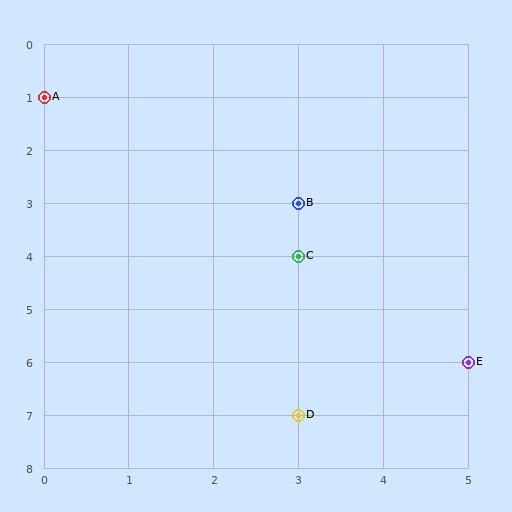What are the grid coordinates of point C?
Point C is at grid coordinates (3, 4).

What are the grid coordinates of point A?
Point A is at grid coordinates (0, 1).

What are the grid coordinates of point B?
Point B is at grid coordinates (3, 3).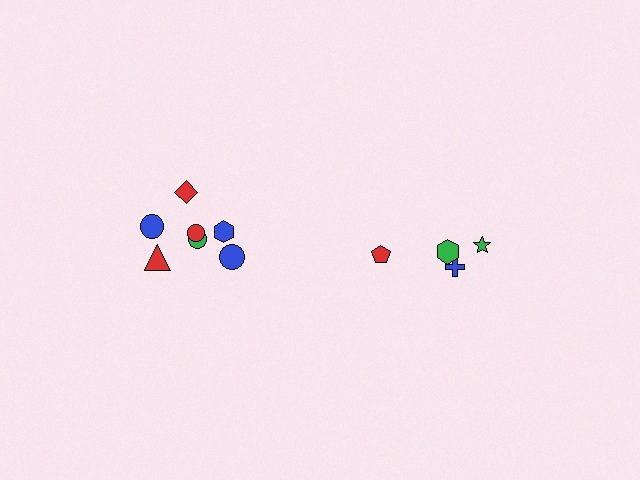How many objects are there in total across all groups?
There are 11 objects.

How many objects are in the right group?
There are 4 objects.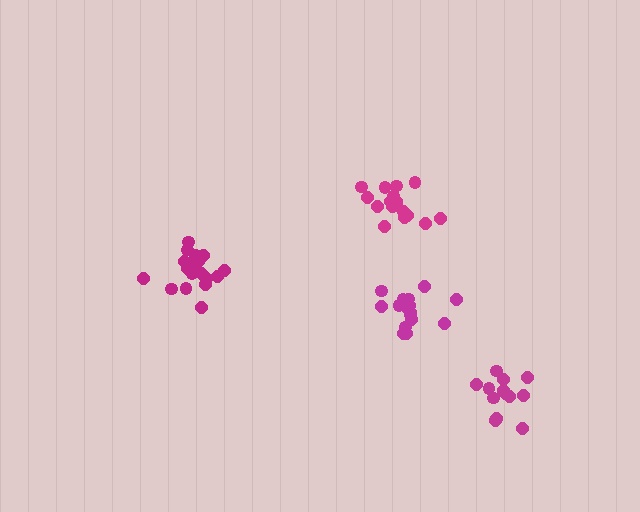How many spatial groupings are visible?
There are 4 spatial groupings.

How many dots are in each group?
Group 1: 17 dots, Group 2: 19 dots, Group 3: 13 dots, Group 4: 17 dots (66 total).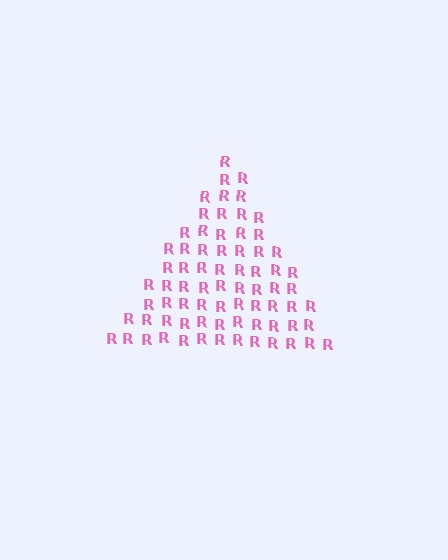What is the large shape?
The large shape is a triangle.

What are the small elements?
The small elements are letter R's.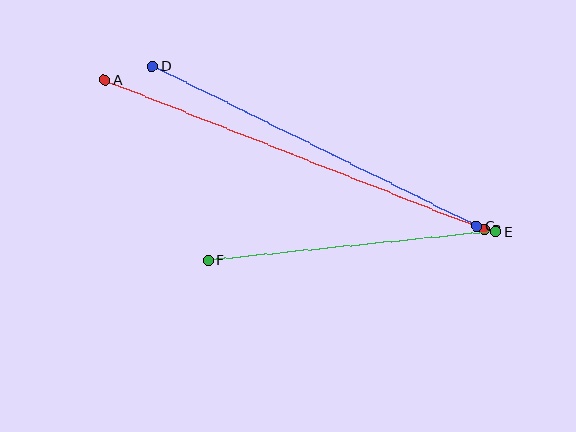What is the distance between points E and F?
The distance is approximately 289 pixels.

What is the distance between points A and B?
The distance is approximately 408 pixels.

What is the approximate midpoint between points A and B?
The midpoint is at approximately (295, 155) pixels.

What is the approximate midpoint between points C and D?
The midpoint is at approximately (314, 146) pixels.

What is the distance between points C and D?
The distance is approximately 361 pixels.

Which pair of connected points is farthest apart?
Points A and B are farthest apart.